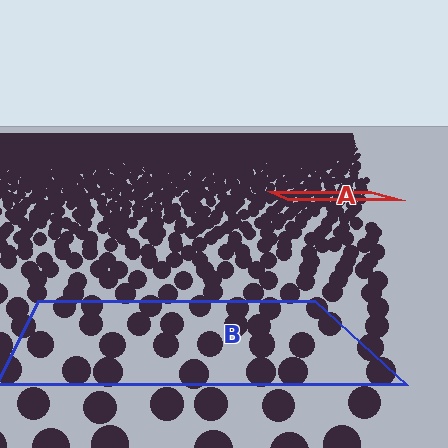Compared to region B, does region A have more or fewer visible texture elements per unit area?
Region A has more texture elements per unit area — they are packed more densely because it is farther away.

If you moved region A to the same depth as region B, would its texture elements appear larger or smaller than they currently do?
They would appear larger. At a closer depth, the same texture elements are projected at a bigger on-screen size.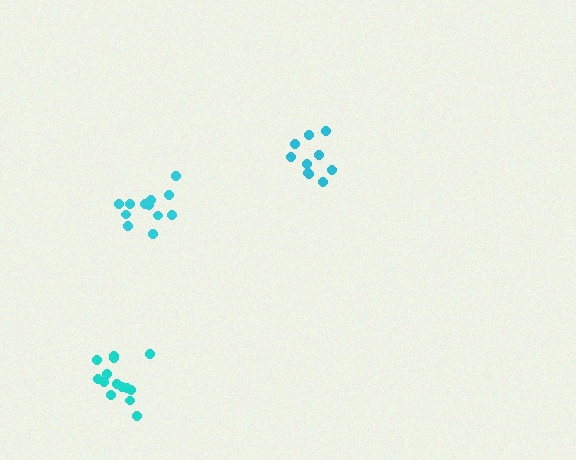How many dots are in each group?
Group 1: 10 dots, Group 2: 14 dots, Group 3: 12 dots (36 total).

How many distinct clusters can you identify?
There are 3 distinct clusters.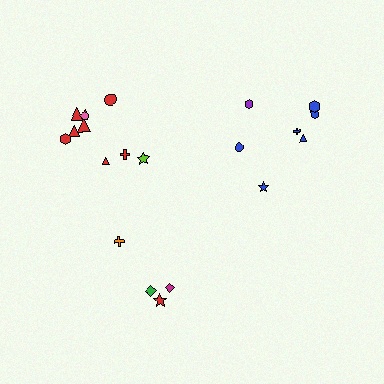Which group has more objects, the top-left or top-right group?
The top-left group.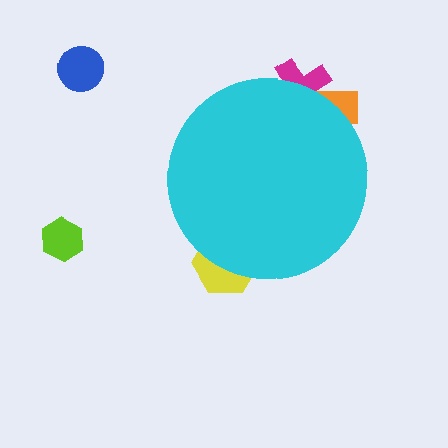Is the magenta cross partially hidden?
Yes, the magenta cross is partially hidden behind the cyan circle.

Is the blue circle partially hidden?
No, the blue circle is fully visible.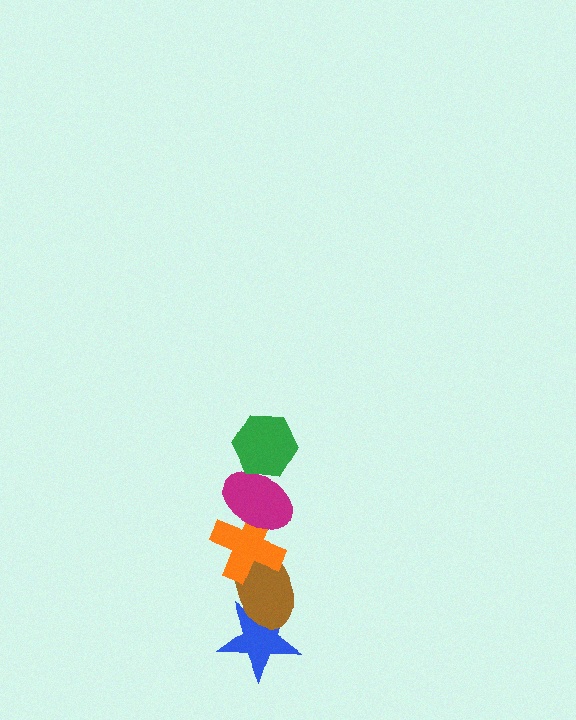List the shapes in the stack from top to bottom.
From top to bottom: the green hexagon, the magenta ellipse, the orange cross, the brown ellipse, the blue star.